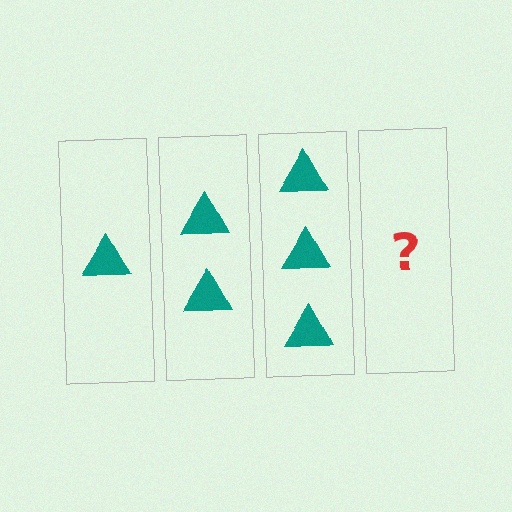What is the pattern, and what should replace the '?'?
The pattern is that each step adds one more triangle. The '?' should be 4 triangles.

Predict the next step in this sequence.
The next step is 4 triangles.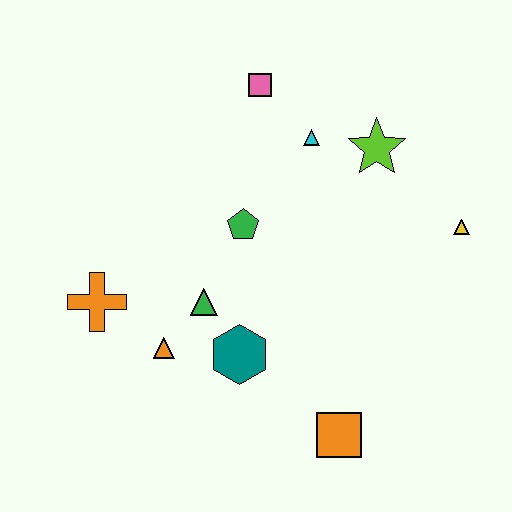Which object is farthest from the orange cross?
The yellow triangle is farthest from the orange cross.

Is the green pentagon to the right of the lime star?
No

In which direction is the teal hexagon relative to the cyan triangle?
The teal hexagon is below the cyan triangle.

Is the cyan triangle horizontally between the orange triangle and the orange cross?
No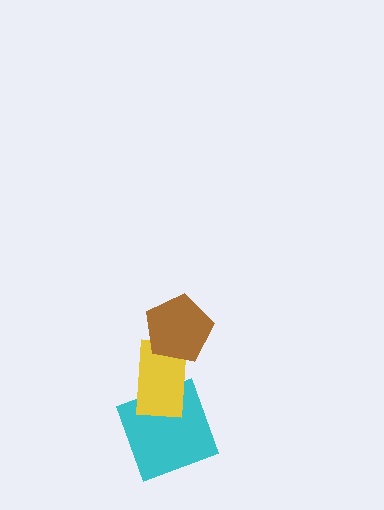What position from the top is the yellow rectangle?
The yellow rectangle is 2nd from the top.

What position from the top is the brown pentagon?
The brown pentagon is 1st from the top.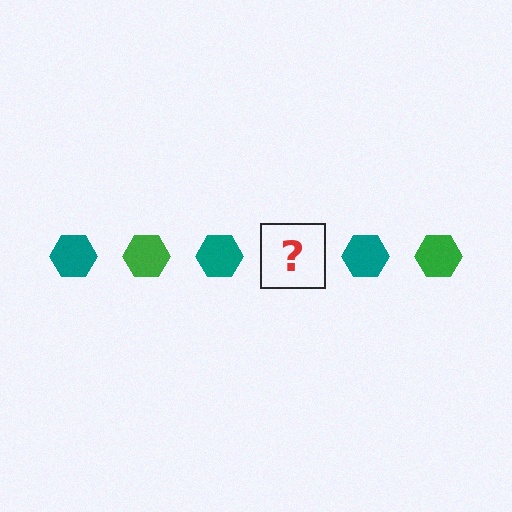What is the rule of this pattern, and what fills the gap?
The rule is that the pattern cycles through teal, green hexagons. The gap should be filled with a green hexagon.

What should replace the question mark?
The question mark should be replaced with a green hexagon.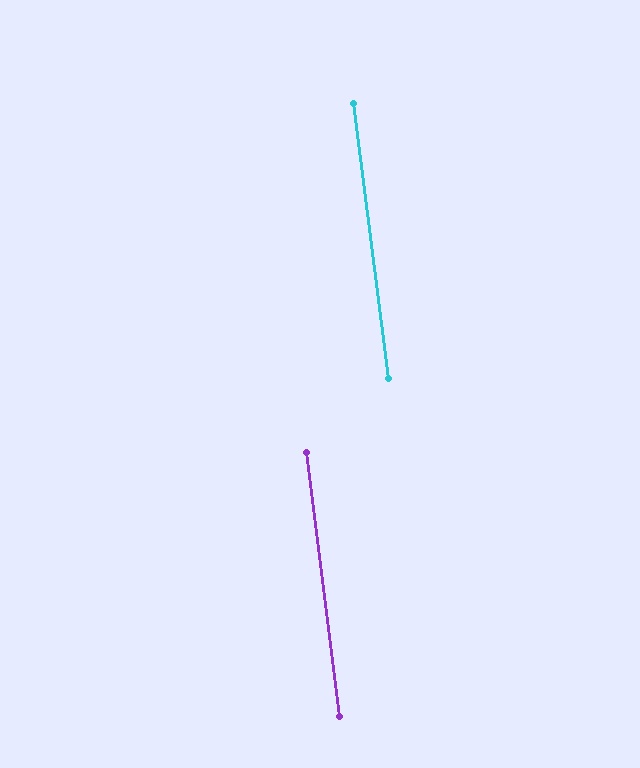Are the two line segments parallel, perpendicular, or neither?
Parallel — their directions differ by only 0.3°.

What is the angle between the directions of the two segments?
Approximately 0 degrees.